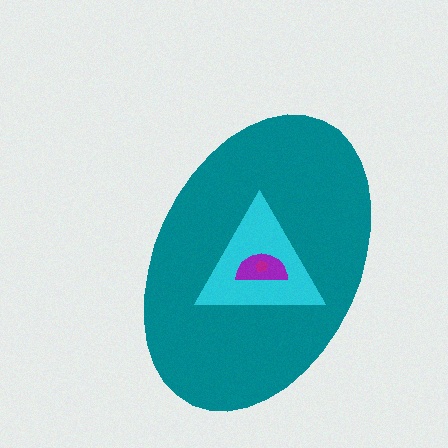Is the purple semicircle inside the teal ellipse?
Yes.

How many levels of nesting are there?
4.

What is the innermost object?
The magenta pentagon.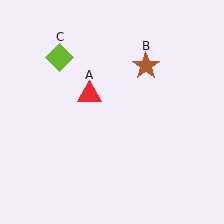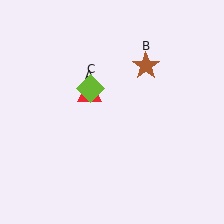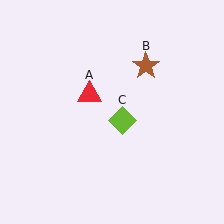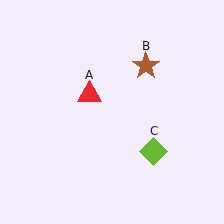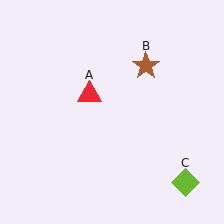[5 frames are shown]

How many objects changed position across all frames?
1 object changed position: lime diamond (object C).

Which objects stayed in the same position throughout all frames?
Red triangle (object A) and brown star (object B) remained stationary.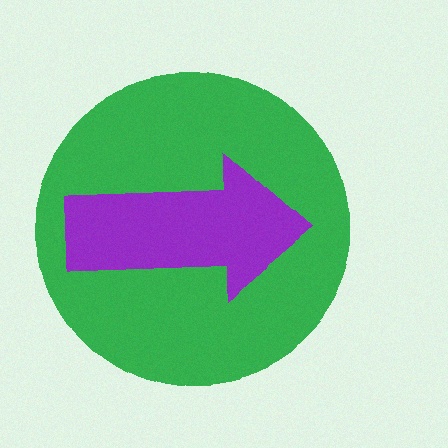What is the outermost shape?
The green circle.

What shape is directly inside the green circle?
The purple arrow.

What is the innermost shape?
The purple arrow.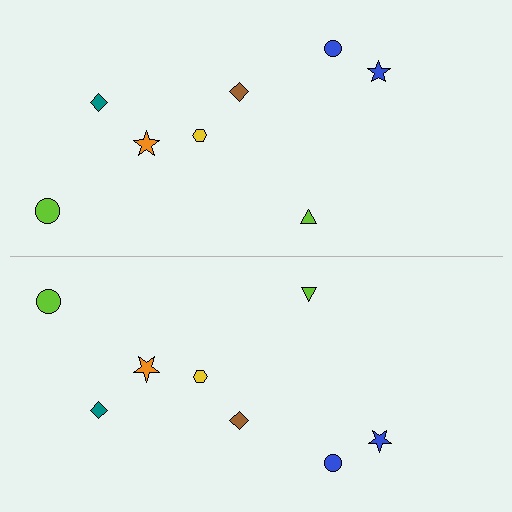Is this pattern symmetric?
Yes, this pattern has bilateral (reflection) symmetry.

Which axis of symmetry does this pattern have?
The pattern has a horizontal axis of symmetry running through the center of the image.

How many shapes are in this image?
There are 16 shapes in this image.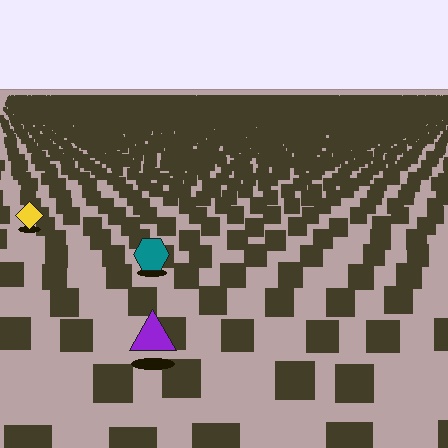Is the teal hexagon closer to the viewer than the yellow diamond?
Yes. The teal hexagon is closer — you can tell from the texture gradient: the ground texture is coarser near it.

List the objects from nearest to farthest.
From nearest to farthest: the purple triangle, the teal hexagon, the yellow diamond.